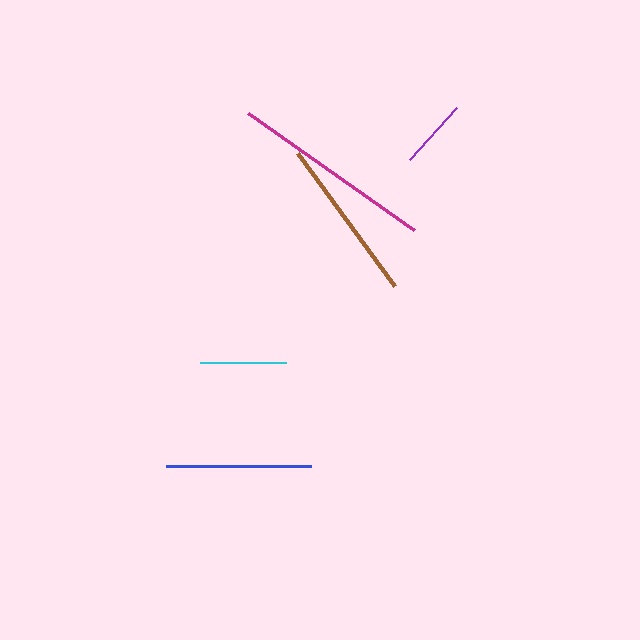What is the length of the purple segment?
The purple segment is approximately 70 pixels long.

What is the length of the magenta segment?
The magenta segment is approximately 203 pixels long.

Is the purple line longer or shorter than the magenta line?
The magenta line is longer than the purple line.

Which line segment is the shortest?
The purple line is the shortest at approximately 70 pixels.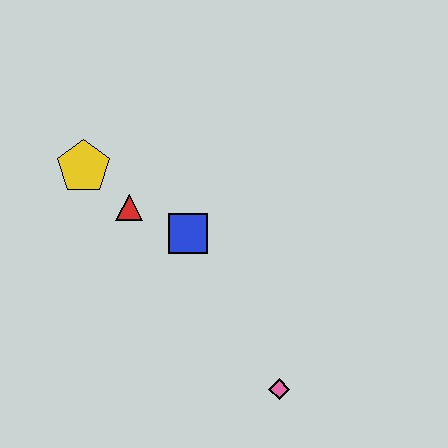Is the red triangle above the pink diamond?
Yes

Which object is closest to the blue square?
The red triangle is closest to the blue square.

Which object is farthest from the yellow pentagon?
The pink diamond is farthest from the yellow pentagon.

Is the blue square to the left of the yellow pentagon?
No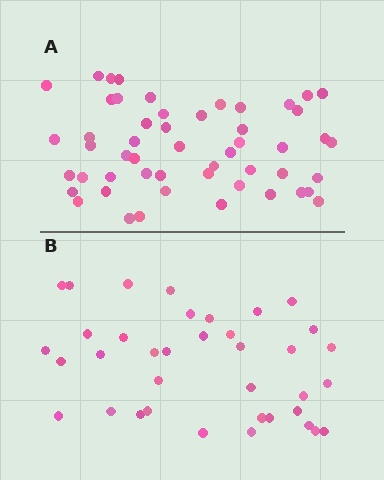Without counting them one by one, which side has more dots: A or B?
Region A (the top region) has more dots.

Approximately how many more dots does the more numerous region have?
Region A has approximately 15 more dots than region B.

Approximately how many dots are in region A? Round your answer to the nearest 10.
About 50 dots. (The exact count is 52, which rounds to 50.)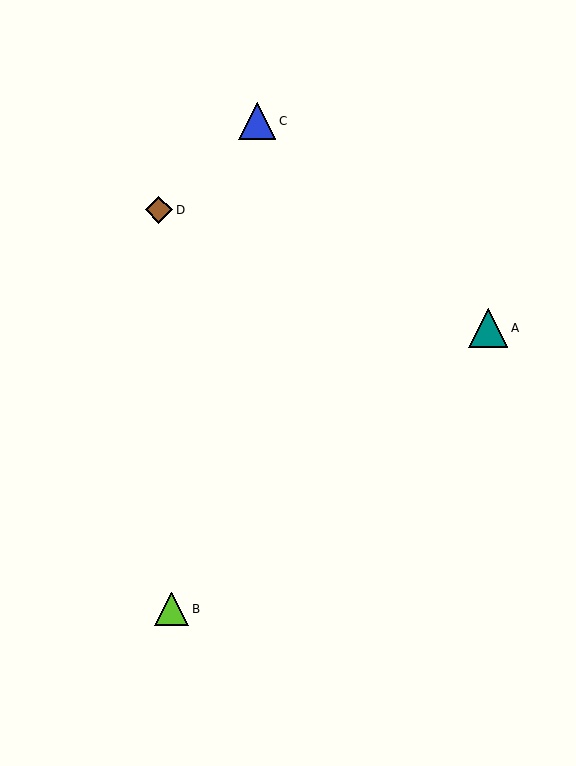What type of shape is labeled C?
Shape C is a blue triangle.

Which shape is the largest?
The teal triangle (labeled A) is the largest.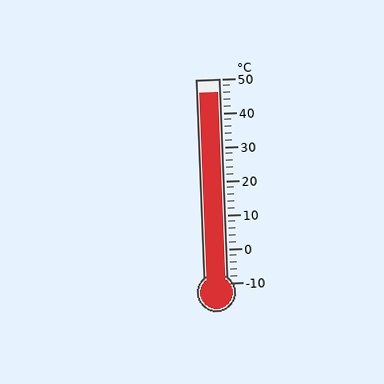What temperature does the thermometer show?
The thermometer shows approximately 46°C.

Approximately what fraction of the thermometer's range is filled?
The thermometer is filled to approximately 95% of its range.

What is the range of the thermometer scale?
The thermometer scale ranges from -10°C to 50°C.